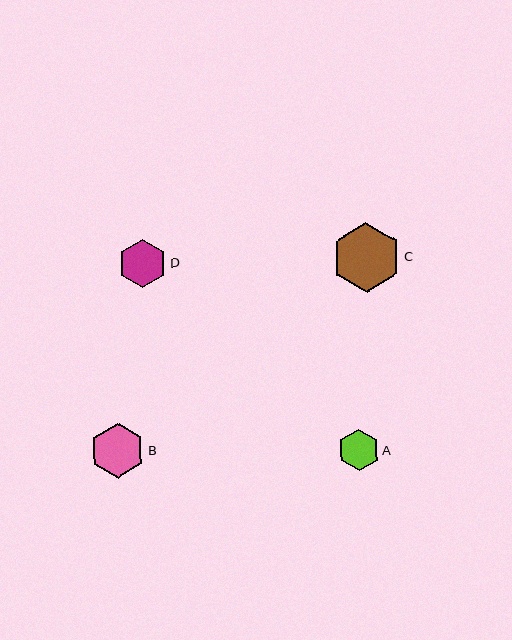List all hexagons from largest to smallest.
From largest to smallest: C, B, D, A.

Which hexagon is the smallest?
Hexagon A is the smallest with a size of approximately 42 pixels.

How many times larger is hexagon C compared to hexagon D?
Hexagon C is approximately 1.4 times the size of hexagon D.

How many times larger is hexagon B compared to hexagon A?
Hexagon B is approximately 1.3 times the size of hexagon A.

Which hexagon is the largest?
Hexagon C is the largest with a size of approximately 69 pixels.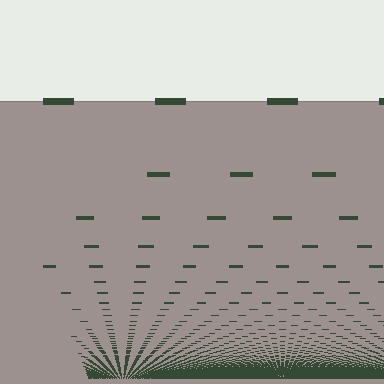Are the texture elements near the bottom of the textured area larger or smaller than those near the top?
Smaller. The gradient is inverted — elements near the bottom are smaller and denser.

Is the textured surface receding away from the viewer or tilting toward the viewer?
The surface appears to tilt toward the viewer. Texture elements get larger and sparser toward the top.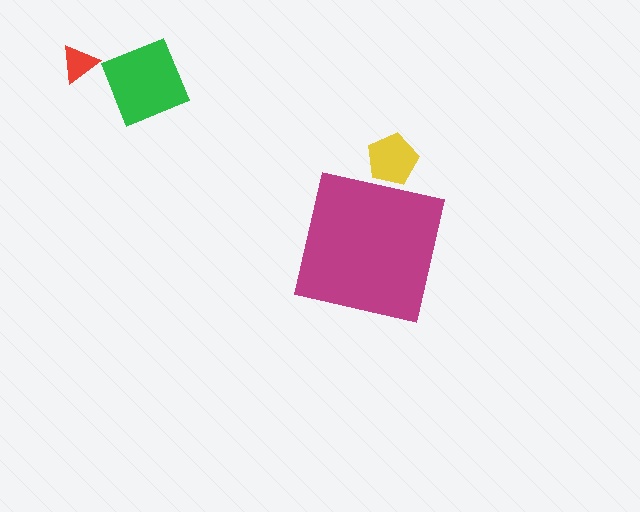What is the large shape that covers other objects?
A magenta square.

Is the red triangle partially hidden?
No, the red triangle is fully visible.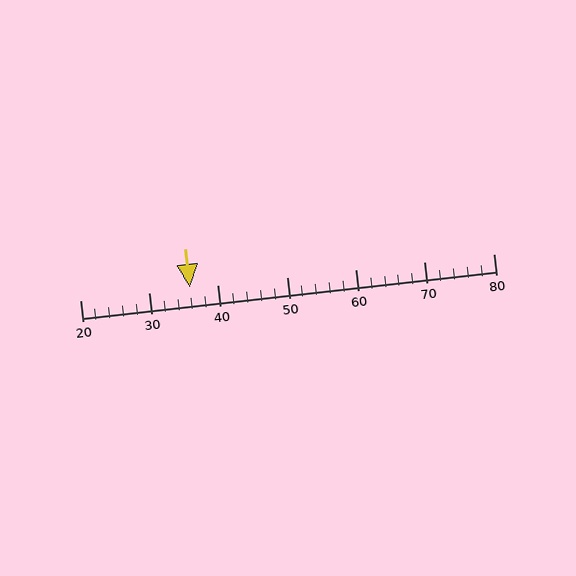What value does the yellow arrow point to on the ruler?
The yellow arrow points to approximately 36.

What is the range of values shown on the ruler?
The ruler shows values from 20 to 80.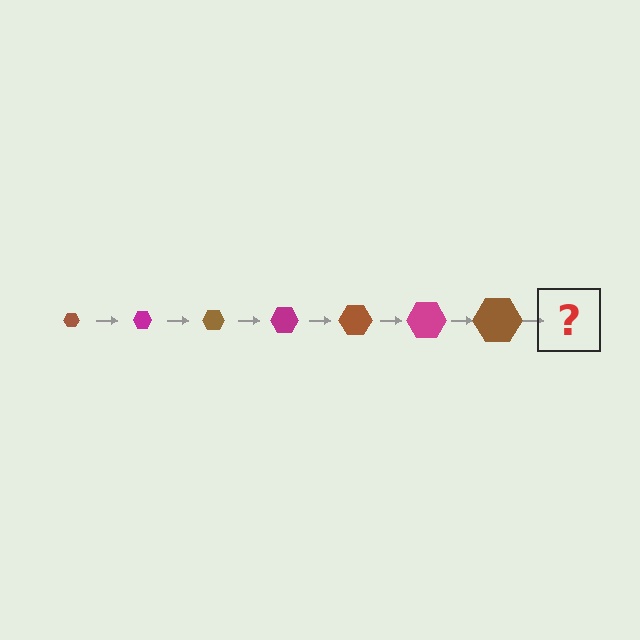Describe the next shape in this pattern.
It should be a magenta hexagon, larger than the previous one.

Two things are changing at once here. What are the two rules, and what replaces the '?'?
The two rules are that the hexagon grows larger each step and the color cycles through brown and magenta. The '?' should be a magenta hexagon, larger than the previous one.